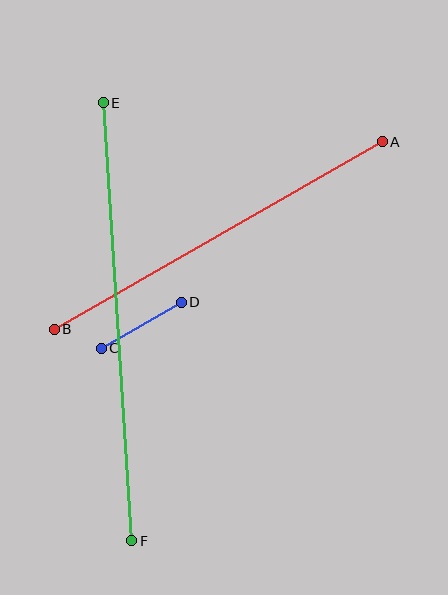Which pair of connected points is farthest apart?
Points E and F are farthest apart.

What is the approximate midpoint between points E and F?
The midpoint is at approximately (118, 322) pixels.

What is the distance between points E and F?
The distance is approximately 439 pixels.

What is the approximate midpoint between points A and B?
The midpoint is at approximately (218, 235) pixels.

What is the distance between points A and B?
The distance is approximately 378 pixels.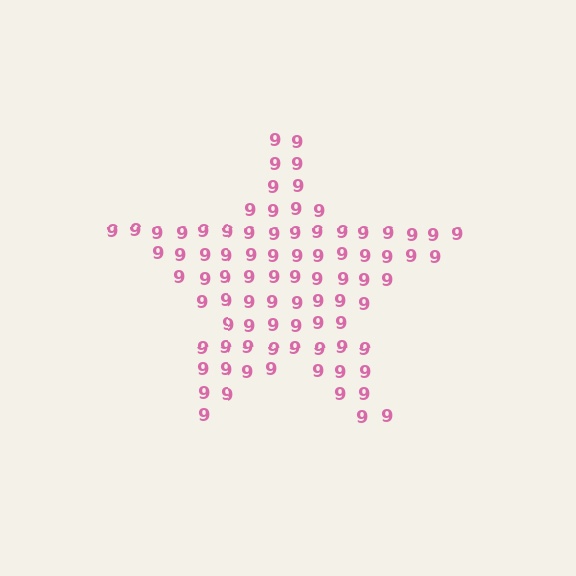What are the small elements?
The small elements are digit 9's.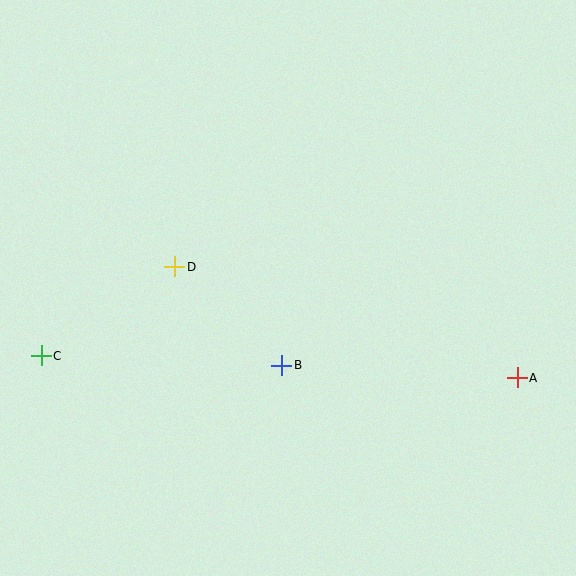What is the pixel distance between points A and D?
The distance between A and D is 360 pixels.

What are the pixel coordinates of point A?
Point A is at (517, 378).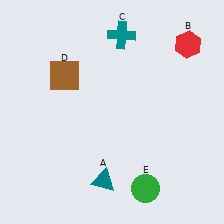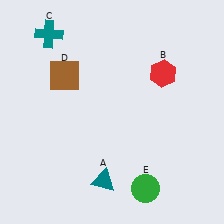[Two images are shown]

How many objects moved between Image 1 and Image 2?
2 objects moved between the two images.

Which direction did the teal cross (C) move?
The teal cross (C) moved left.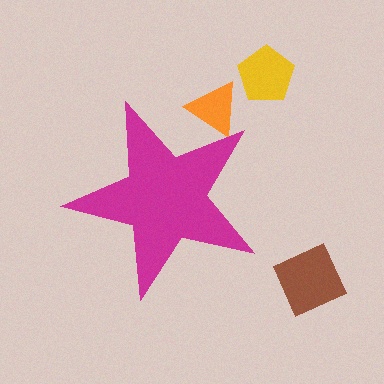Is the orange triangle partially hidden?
Yes, the orange triangle is partially hidden behind the magenta star.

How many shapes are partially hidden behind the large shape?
1 shape is partially hidden.